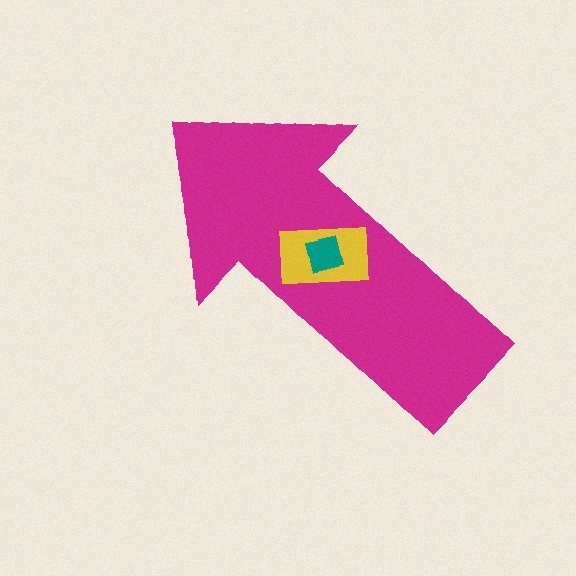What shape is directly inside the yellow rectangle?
The teal square.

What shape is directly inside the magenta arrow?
The yellow rectangle.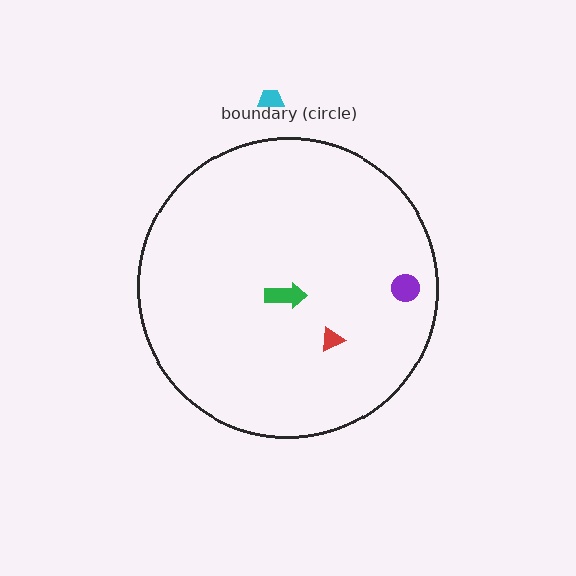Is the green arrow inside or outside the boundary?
Inside.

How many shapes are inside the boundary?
3 inside, 1 outside.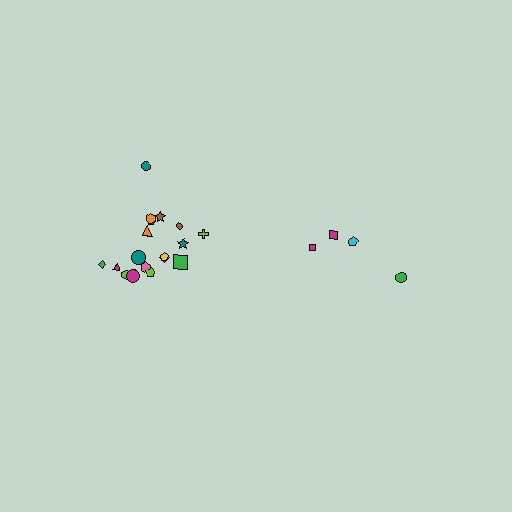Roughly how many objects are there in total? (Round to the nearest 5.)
Roughly 20 objects in total.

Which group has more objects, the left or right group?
The left group.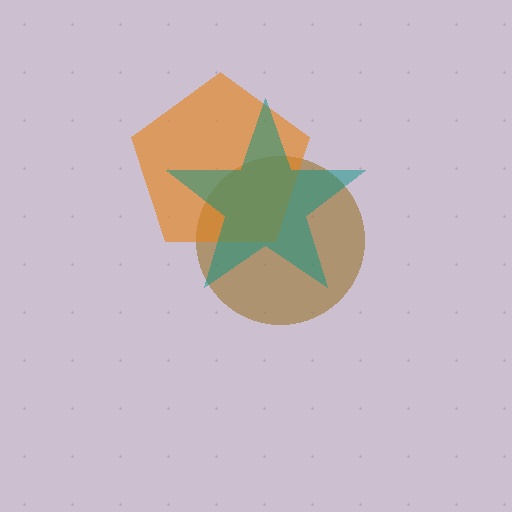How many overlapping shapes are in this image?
There are 3 overlapping shapes in the image.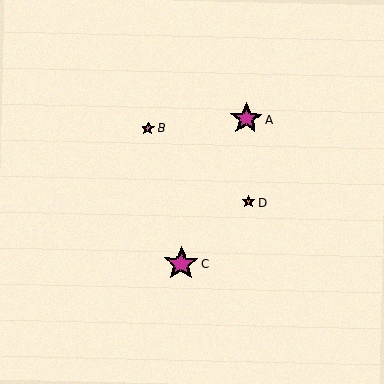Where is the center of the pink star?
The center of the pink star is at (148, 128).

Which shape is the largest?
The magenta star (labeled C) is the largest.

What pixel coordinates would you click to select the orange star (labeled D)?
Click at (248, 202) to select the orange star D.